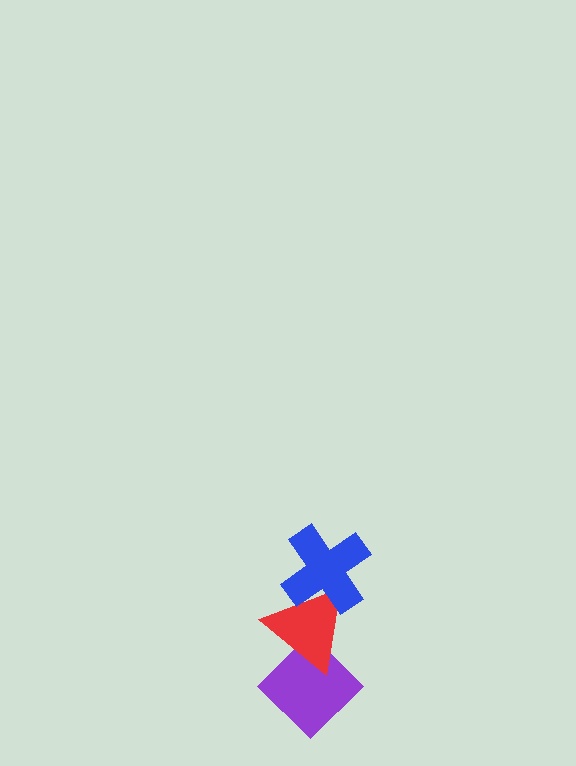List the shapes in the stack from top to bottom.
From top to bottom: the blue cross, the red triangle, the purple diamond.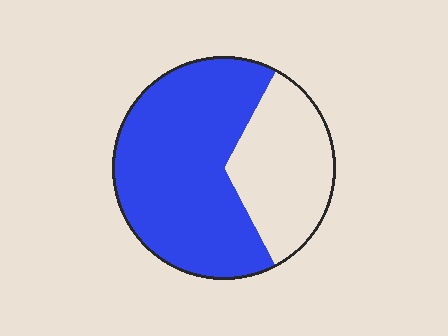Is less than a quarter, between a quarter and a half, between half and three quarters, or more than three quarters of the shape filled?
Between half and three quarters.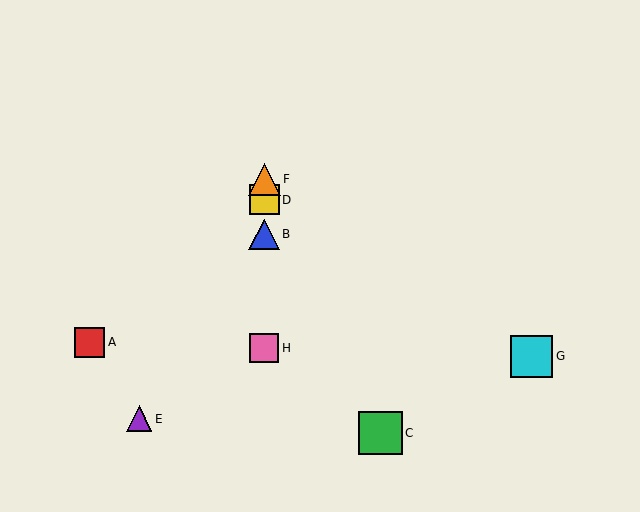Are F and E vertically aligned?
No, F is at x≈264 and E is at x≈139.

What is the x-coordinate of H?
Object H is at x≈264.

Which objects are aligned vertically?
Objects B, D, F, H are aligned vertically.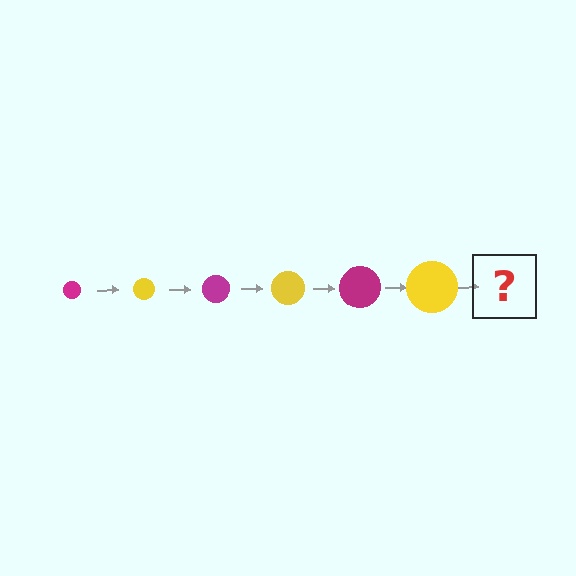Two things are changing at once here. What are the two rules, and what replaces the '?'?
The two rules are that the circle grows larger each step and the color cycles through magenta and yellow. The '?' should be a magenta circle, larger than the previous one.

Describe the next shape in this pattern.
It should be a magenta circle, larger than the previous one.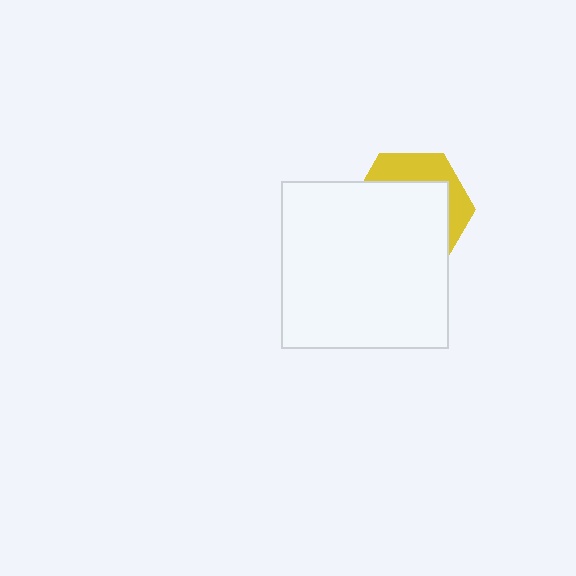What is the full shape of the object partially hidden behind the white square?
The partially hidden object is a yellow hexagon.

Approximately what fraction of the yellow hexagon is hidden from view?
Roughly 69% of the yellow hexagon is hidden behind the white square.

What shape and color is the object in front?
The object in front is a white square.